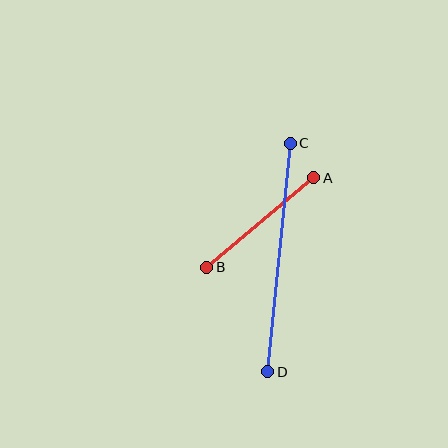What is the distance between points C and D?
The distance is approximately 230 pixels.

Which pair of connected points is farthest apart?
Points C and D are farthest apart.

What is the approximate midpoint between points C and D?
The midpoint is at approximately (279, 258) pixels.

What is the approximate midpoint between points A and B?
The midpoint is at approximately (260, 222) pixels.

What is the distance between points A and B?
The distance is approximately 140 pixels.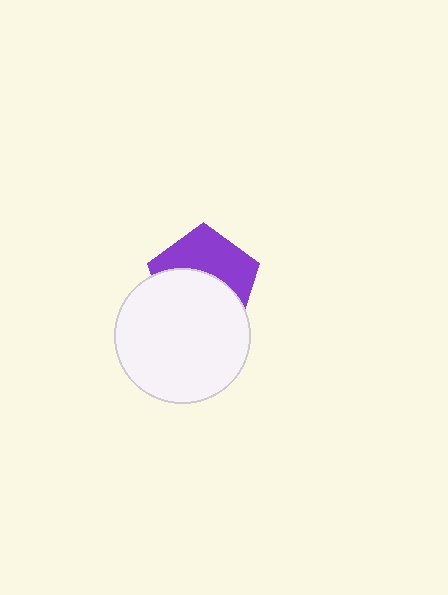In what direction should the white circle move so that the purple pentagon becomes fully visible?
The white circle should move down. That is the shortest direction to clear the overlap and leave the purple pentagon fully visible.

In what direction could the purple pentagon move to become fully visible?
The purple pentagon could move up. That would shift it out from behind the white circle entirely.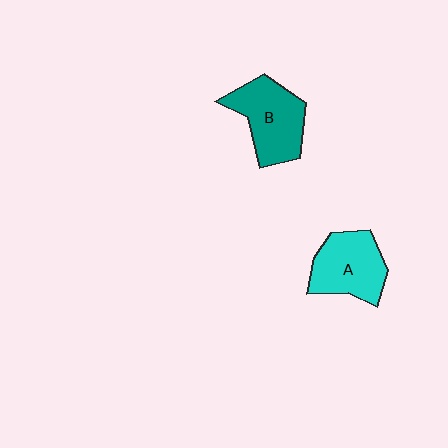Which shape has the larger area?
Shape B (teal).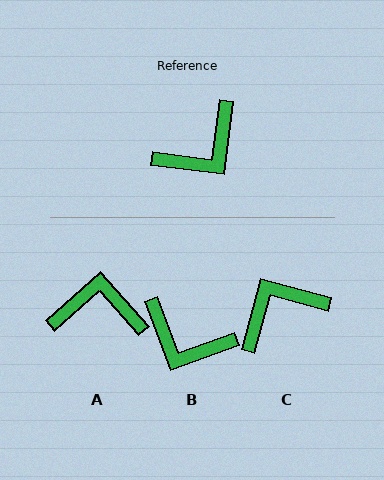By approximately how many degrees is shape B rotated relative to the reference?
Approximately 63 degrees clockwise.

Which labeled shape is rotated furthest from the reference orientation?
C, about 172 degrees away.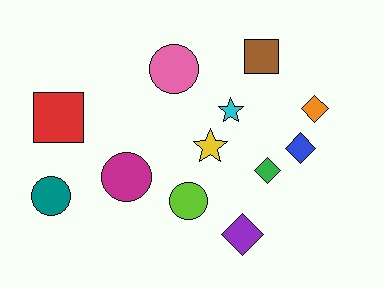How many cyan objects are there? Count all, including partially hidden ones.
There is 1 cyan object.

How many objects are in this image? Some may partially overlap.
There are 12 objects.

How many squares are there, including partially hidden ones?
There are 2 squares.